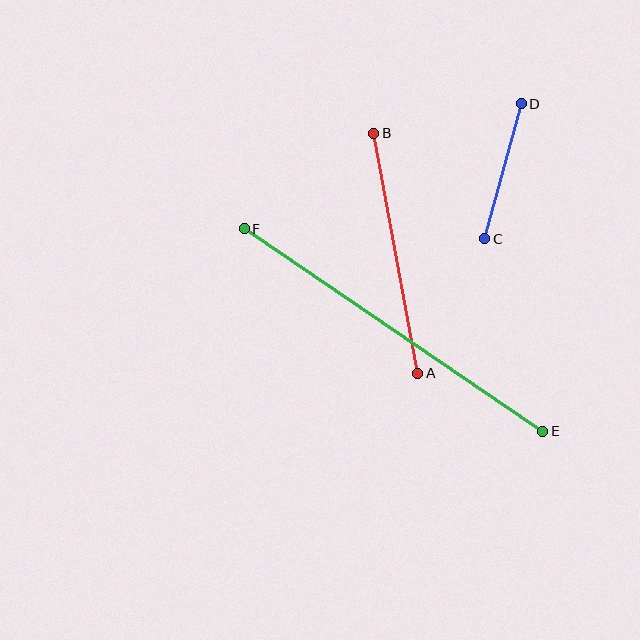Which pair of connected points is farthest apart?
Points E and F are farthest apart.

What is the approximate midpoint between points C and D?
The midpoint is at approximately (503, 171) pixels.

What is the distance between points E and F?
The distance is approximately 361 pixels.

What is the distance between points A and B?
The distance is approximately 244 pixels.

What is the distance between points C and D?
The distance is approximately 140 pixels.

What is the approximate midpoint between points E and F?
The midpoint is at approximately (393, 330) pixels.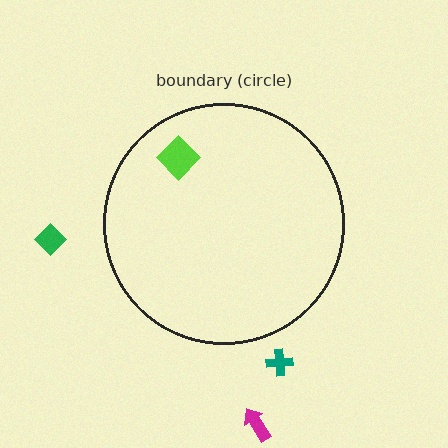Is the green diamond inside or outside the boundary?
Outside.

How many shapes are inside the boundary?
1 inside, 3 outside.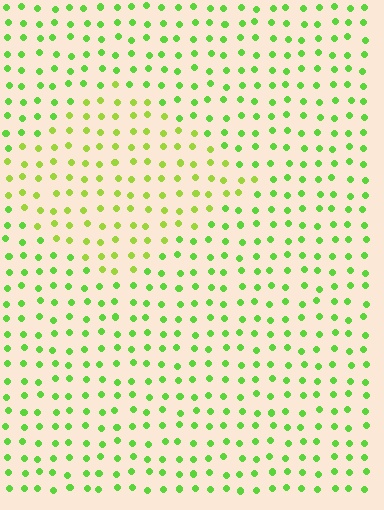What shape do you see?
I see a diamond.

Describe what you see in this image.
The image is filled with small lime elements in a uniform arrangement. A diamond-shaped region is visible where the elements are tinted to a slightly different hue, forming a subtle color boundary.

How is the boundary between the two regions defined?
The boundary is defined purely by a slight shift in hue (about 25 degrees). Spacing, size, and orientation are identical on both sides.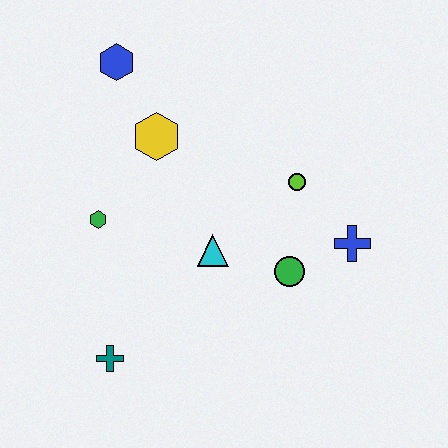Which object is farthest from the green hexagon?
The blue cross is farthest from the green hexagon.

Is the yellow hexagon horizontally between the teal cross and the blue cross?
Yes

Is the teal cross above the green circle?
No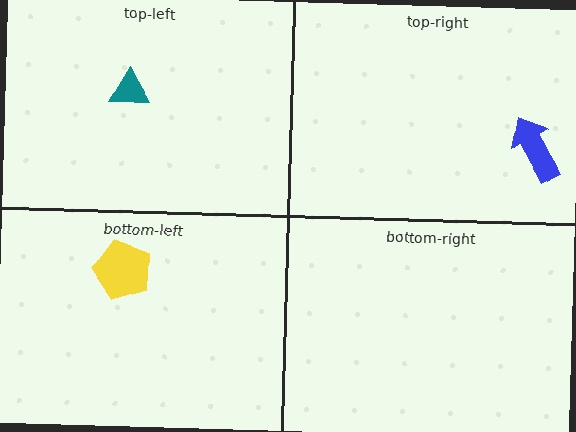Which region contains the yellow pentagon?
The bottom-left region.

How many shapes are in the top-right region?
1.